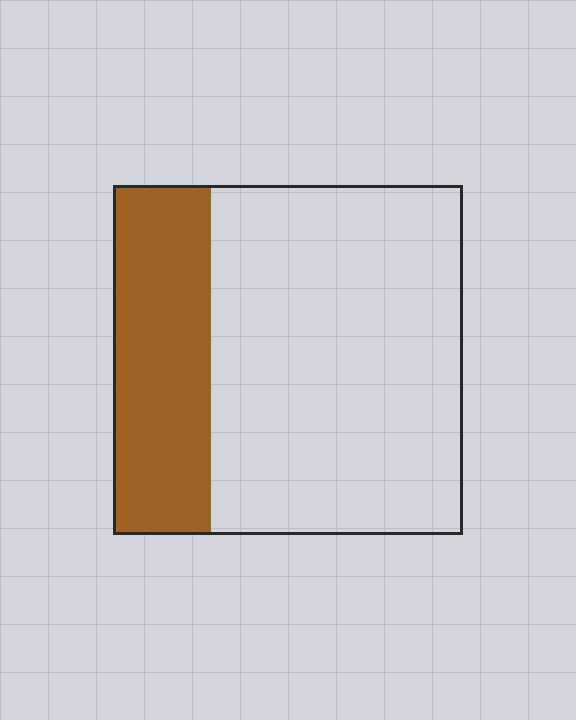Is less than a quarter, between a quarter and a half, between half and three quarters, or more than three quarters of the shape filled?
Between a quarter and a half.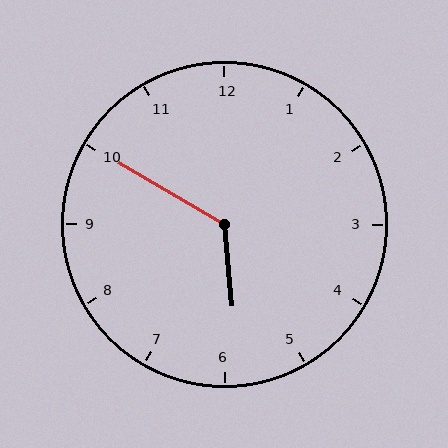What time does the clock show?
5:50.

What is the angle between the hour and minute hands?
Approximately 125 degrees.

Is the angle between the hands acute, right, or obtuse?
It is obtuse.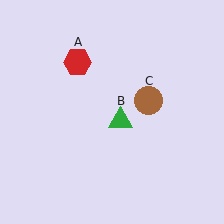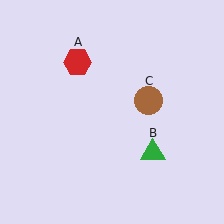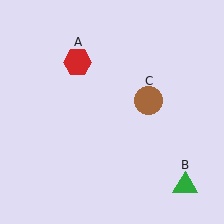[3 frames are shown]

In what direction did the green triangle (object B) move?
The green triangle (object B) moved down and to the right.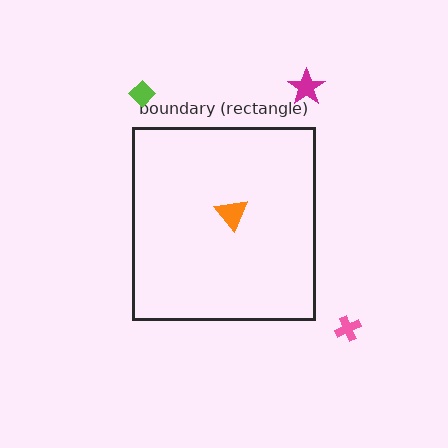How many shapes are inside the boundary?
1 inside, 3 outside.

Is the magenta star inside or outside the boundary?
Outside.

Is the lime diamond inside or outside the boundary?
Outside.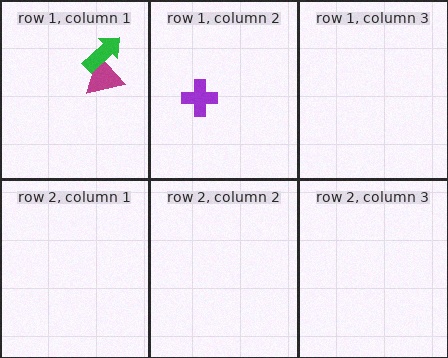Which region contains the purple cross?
The row 1, column 2 region.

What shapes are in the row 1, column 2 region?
The purple cross.